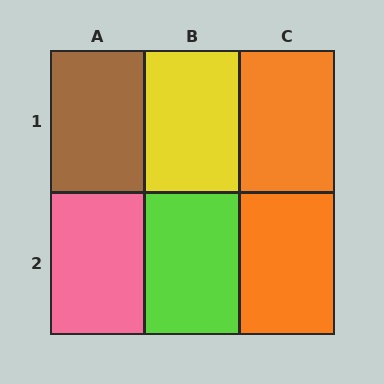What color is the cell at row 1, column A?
Brown.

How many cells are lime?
1 cell is lime.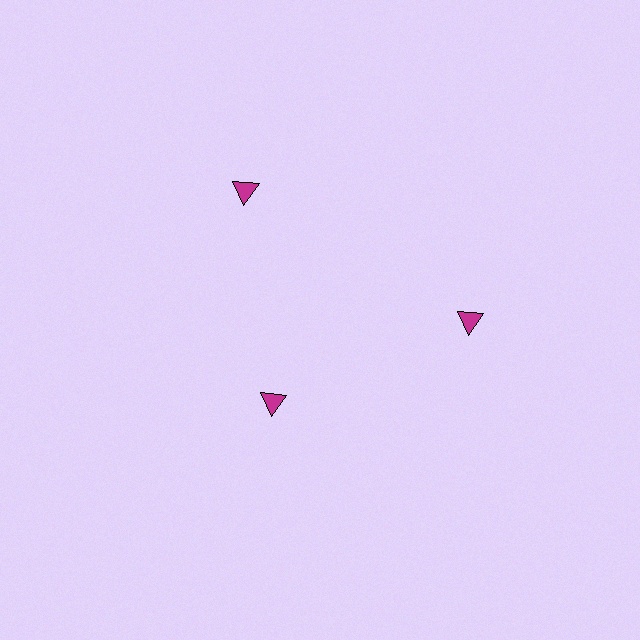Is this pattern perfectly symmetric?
No. The 3 magenta triangles are arranged in a ring, but one element near the 7 o'clock position is pulled inward toward the center, breaking the 3-fold rotational symmetry.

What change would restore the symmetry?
The symmetry would be restored by moving it outward, back onto the ring so that all 3 triangles sit at equal angles and equal distance from the center.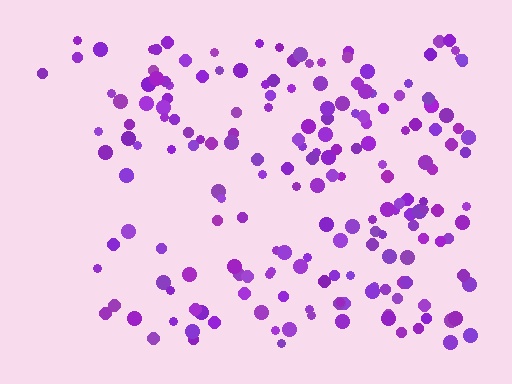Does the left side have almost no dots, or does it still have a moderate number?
Still a moderate number, just noticeably fewer than the right.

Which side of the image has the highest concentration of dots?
The right.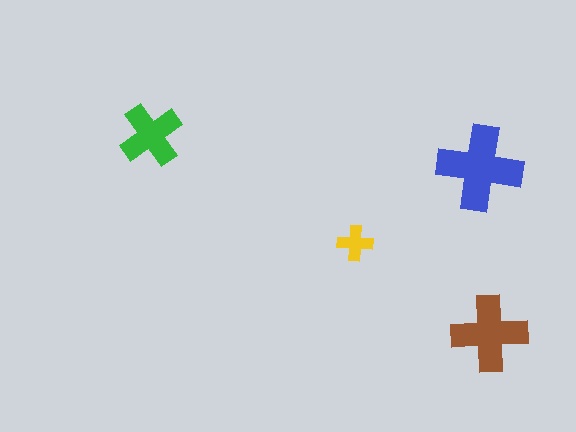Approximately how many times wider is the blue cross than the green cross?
About 1.5 times wider.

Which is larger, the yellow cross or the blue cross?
The blue one.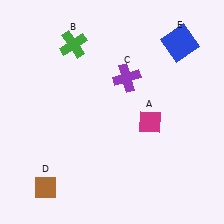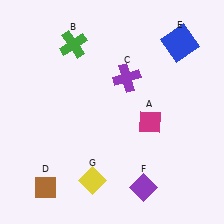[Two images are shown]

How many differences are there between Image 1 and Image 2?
There are 2 differences between the two images.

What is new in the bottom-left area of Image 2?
A yellow diamond (G) was added in the bottom-left area of Image 2.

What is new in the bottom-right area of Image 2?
A purple diamond (F) was added in the bottom-right area of Image 2.